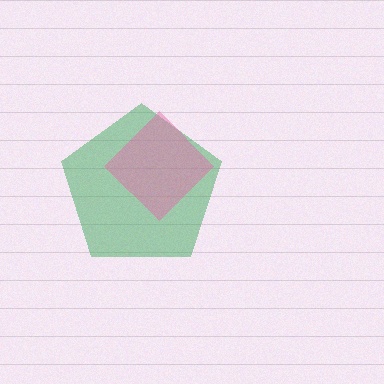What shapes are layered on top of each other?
The layered shapes are: a green pentagon, a pink diamond.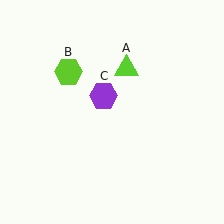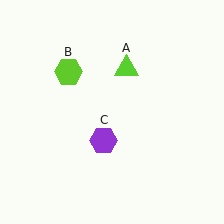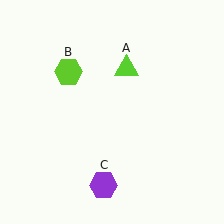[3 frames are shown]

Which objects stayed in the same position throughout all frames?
Lime triangle (object A) and lime hexagon (object B) remained stationary.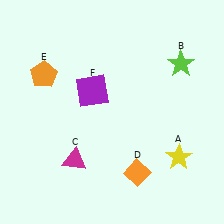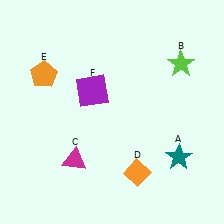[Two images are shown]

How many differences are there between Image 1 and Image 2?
There is 1 difference between the two images.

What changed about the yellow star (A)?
In Image 1, A is yellow. In Image 2, it changed to teal.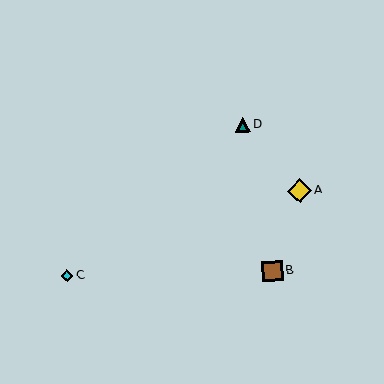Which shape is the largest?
The yellow diamond (labeled A) is the largest.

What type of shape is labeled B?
Shape B is a brown square.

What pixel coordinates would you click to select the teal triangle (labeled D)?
Click at (243, 125) to select the teal triangle D.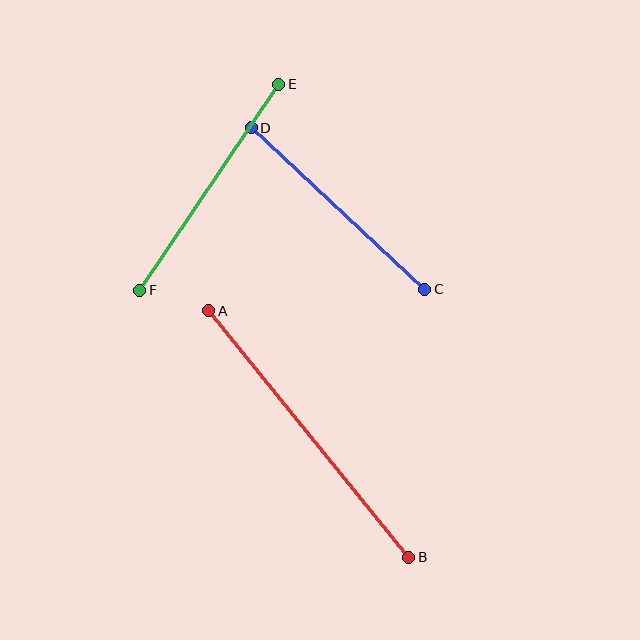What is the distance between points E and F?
The distance is approximately 249 pixels.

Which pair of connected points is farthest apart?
Points A and B are farthest apart.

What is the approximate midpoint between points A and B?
The midpoint is at approximately (309, 434) pixels.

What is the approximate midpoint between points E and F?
The midpoint is at approximately (209, 187) pixels.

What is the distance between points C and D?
The distance is approximately 237 pixels.